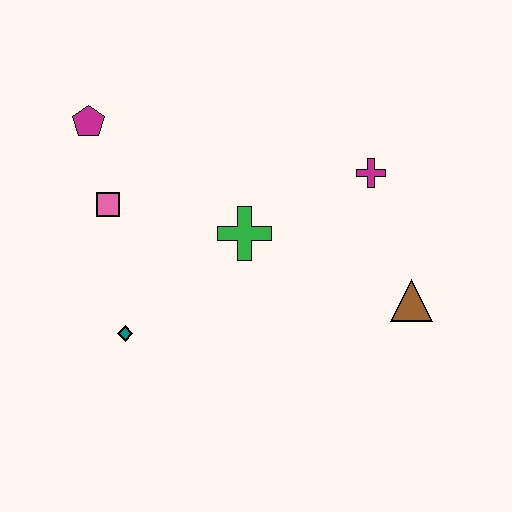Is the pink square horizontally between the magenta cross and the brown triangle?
No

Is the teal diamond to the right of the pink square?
Yes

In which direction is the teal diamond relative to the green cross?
The teal diamond is to the left of the green cross.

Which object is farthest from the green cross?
The magenta pentagon is farthest from the green cross.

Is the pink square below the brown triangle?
No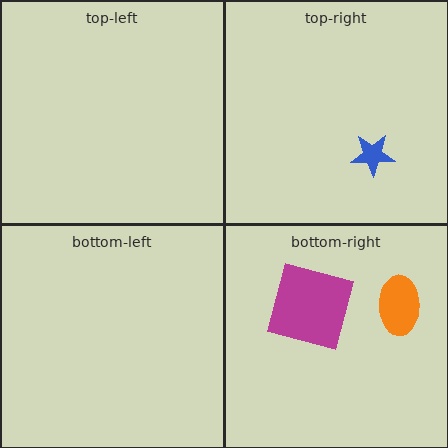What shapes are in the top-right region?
The blue star.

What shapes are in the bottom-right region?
The orange ellipse, the magenta square.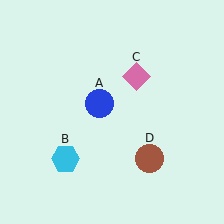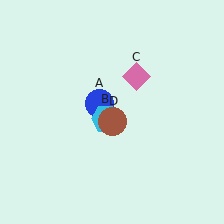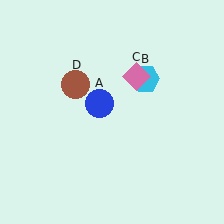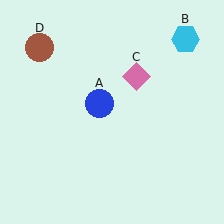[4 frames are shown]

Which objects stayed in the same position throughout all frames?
Blue circle (object A) and pink diamond (object C) remained stationary.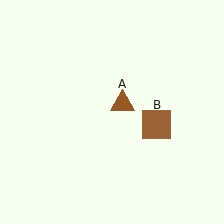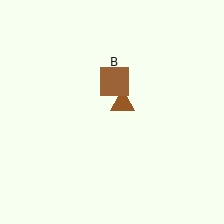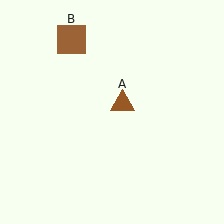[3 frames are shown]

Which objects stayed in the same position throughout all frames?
Brown triangle (object A) remained stationary.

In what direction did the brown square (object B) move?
The brown square (object B) moved up and to the left.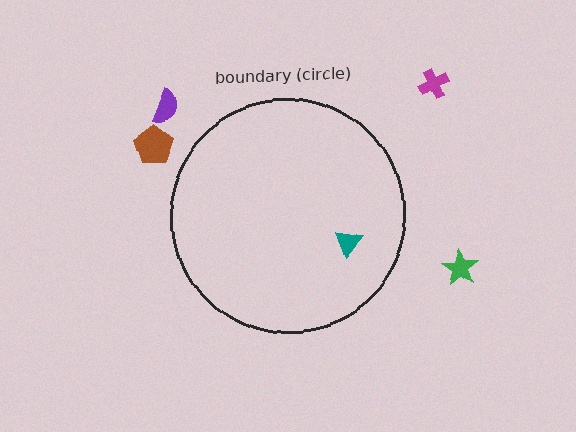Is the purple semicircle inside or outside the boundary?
Outside.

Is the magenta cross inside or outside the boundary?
Outside.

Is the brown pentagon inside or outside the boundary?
Outside.